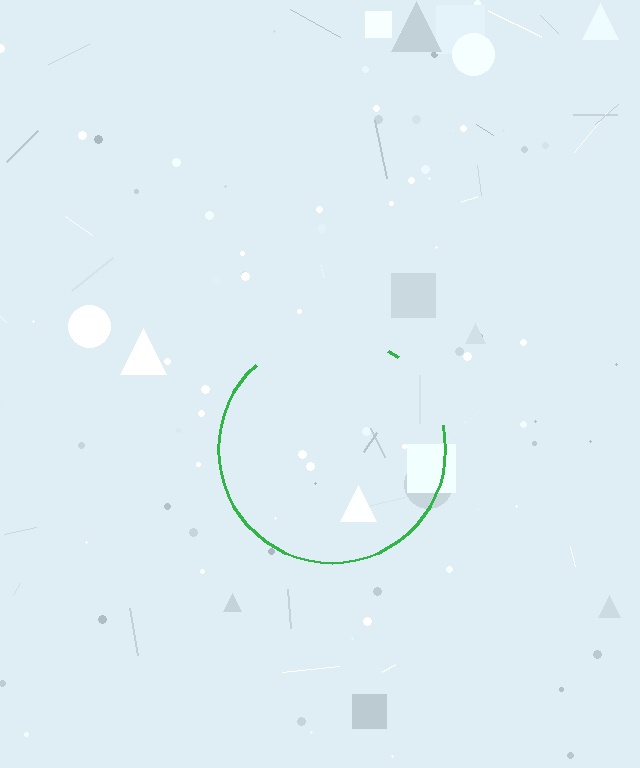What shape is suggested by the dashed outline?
The dashed outline suggests a circle.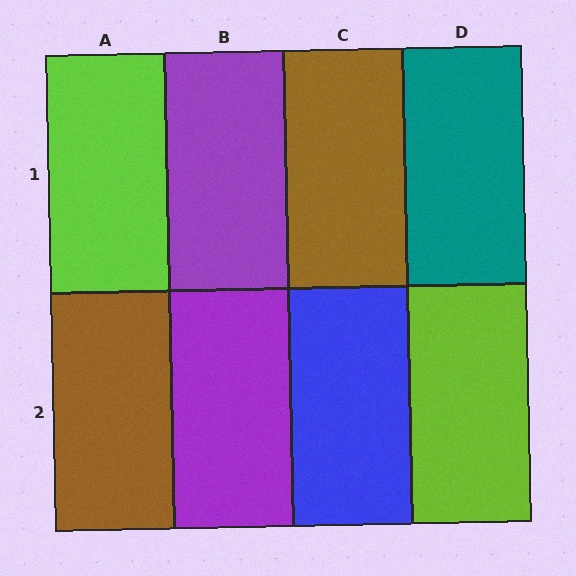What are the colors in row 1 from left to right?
Lime, purple, brown, teal.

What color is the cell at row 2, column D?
Lime.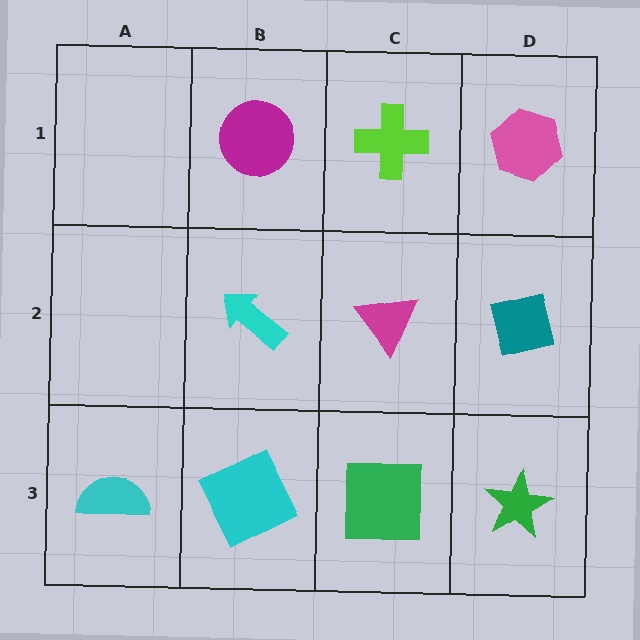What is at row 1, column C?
A lime cross.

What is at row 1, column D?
A pink hexagon.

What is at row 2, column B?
A cyan arrow.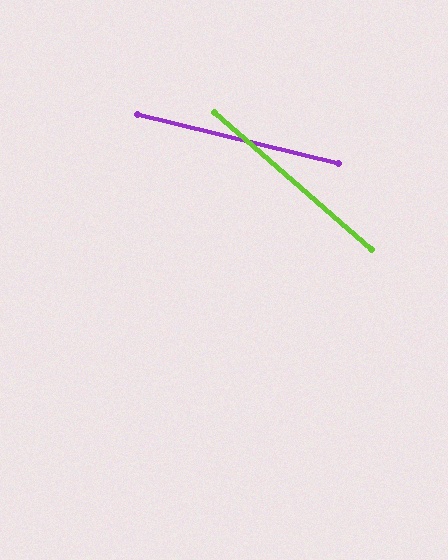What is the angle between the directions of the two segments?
Approximately 27 degrees.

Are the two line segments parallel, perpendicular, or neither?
Neither parallel nor perpendicular — they differ by about 27°.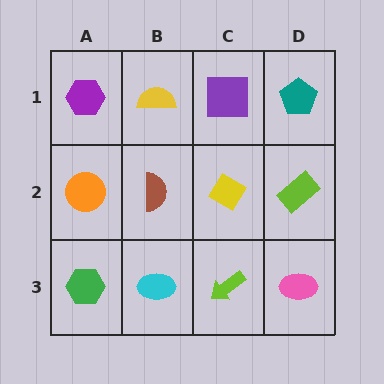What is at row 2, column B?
A brown semicircle.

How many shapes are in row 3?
4 shapes.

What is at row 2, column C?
A yellow diamond.